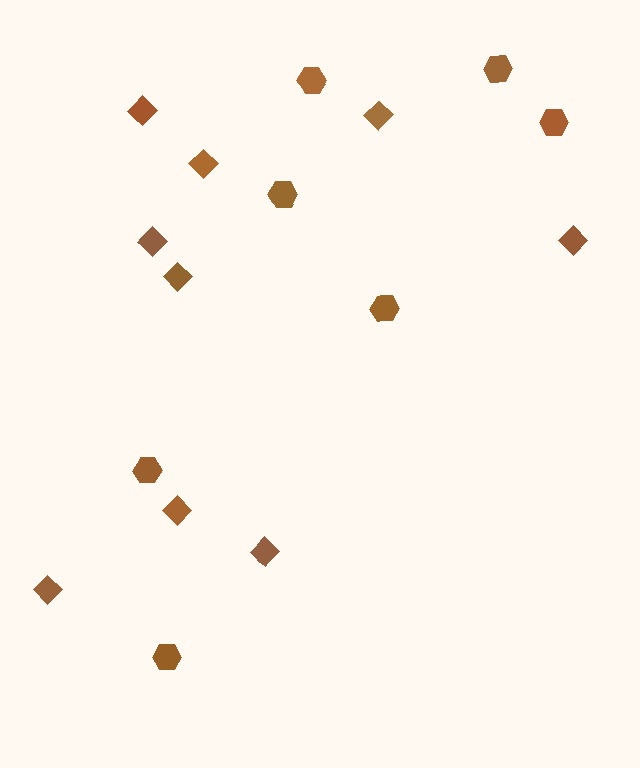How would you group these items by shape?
There are 2 groups: one group of hexagons (7) and one group of diamonds (9).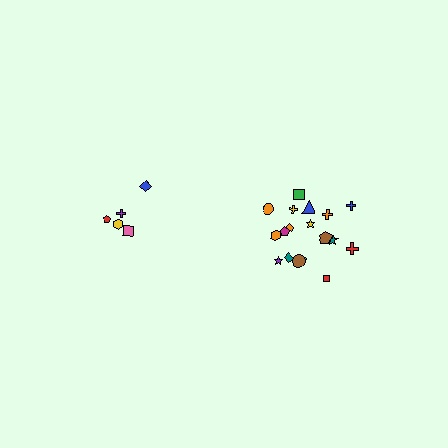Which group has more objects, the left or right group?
The right group.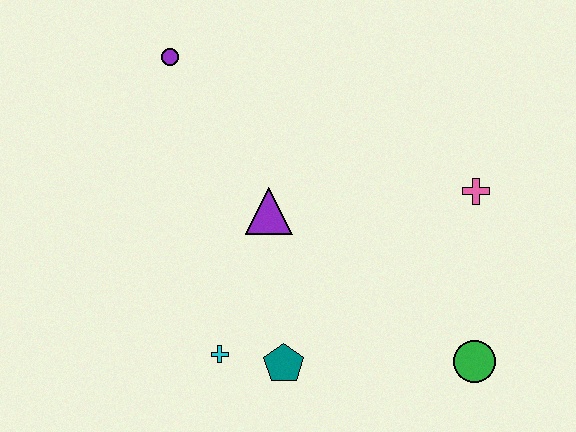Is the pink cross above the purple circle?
No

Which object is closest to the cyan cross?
The teal pentagon is closest to the cyan cross.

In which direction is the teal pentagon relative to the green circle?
The teal pentagon is to the left of the green circle.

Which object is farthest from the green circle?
The purple circle is farthest from the green circle.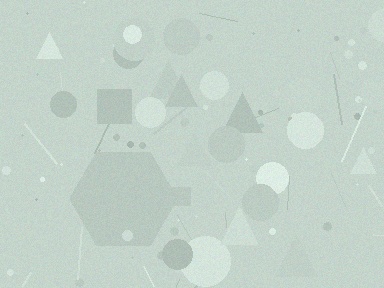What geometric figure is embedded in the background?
A hexagon is embedded in the background.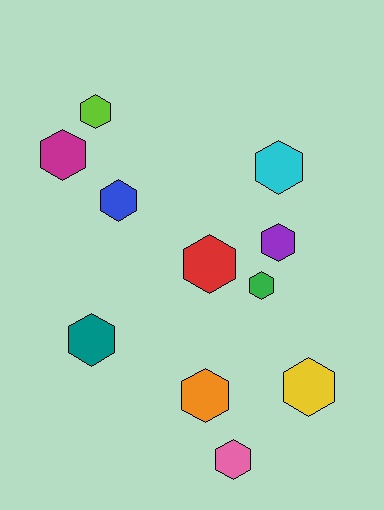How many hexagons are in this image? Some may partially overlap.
There are 11 hexagons.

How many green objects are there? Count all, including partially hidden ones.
There is 1 green object.